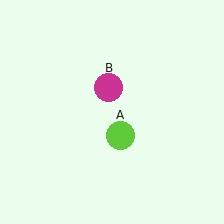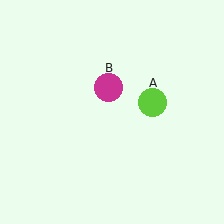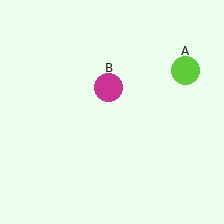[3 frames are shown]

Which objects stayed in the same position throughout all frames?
Magenta circle (object B) remained stationary.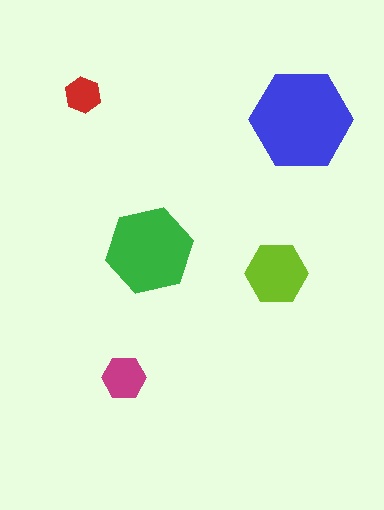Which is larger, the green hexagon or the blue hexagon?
The blue one.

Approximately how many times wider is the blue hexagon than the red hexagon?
About 3 times wider.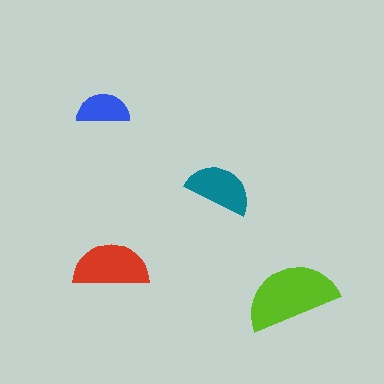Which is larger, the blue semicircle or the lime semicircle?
The lime one.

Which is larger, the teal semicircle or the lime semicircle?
The lime one.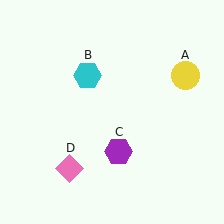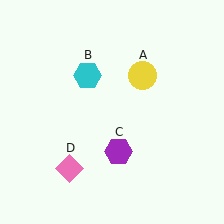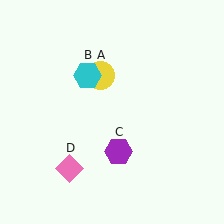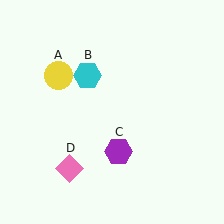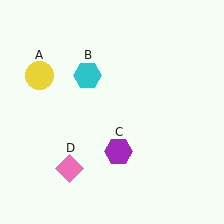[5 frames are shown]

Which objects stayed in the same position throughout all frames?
Cyan hexagon (object B) and purple hexagon (object C) and pink diamond (object D) remained stationary.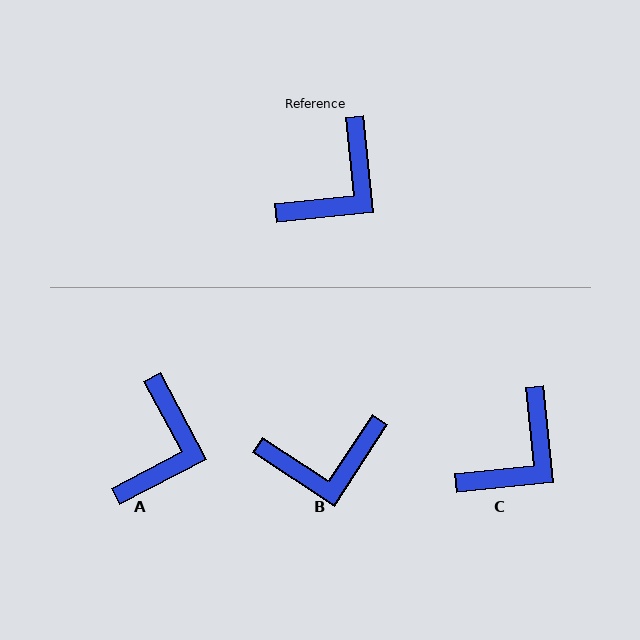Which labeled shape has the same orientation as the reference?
C.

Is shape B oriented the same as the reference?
No, it is off by about 39 degrees.